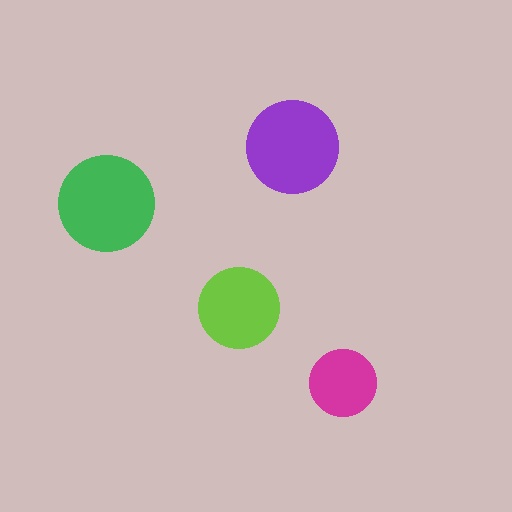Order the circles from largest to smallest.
the green one, the purple one, the lime one, the magenta one.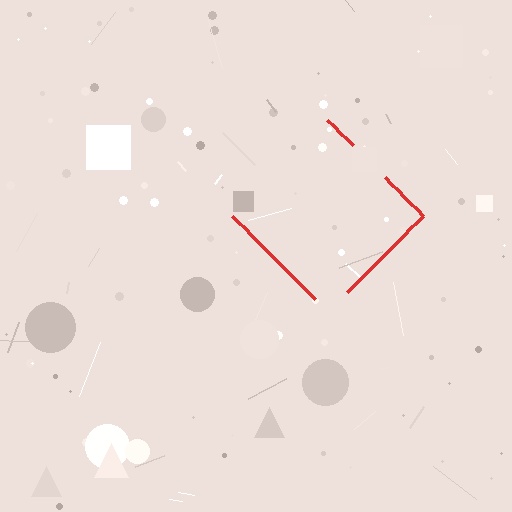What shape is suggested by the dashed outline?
The dashed outline suggests a diamond.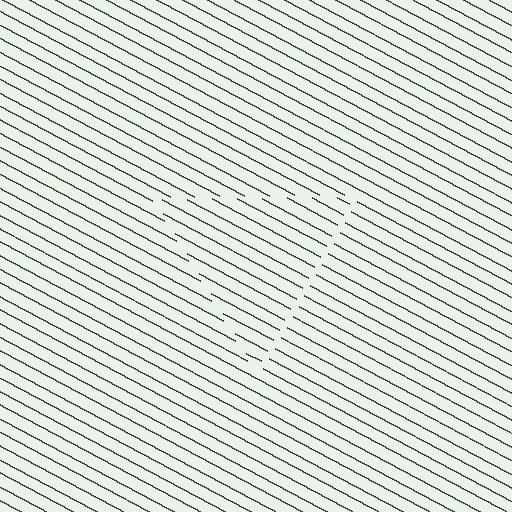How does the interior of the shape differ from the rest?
The interior of the shape contains the same grating, shifted by half a period — the contour is defined by the phase discontinuity where line-ends from the inner and outer gratings abut.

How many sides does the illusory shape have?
3 sides — the line-ends trace a triangle.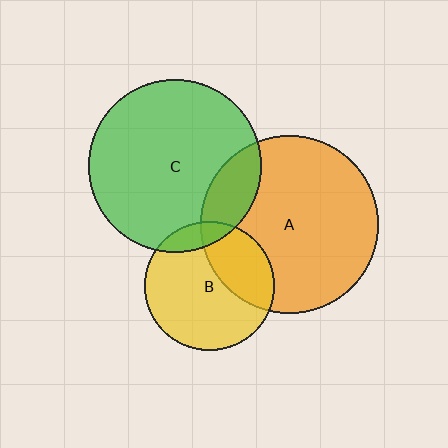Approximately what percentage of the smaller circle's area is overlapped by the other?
Approximately 15%.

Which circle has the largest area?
Circle A (orange).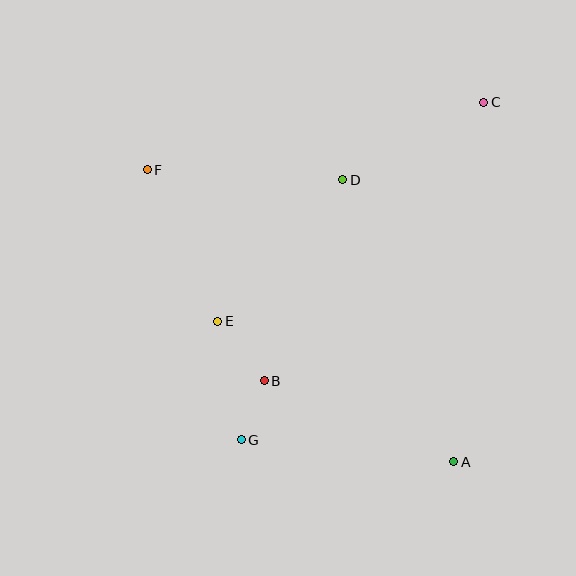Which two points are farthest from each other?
Points A and F are farthest from each other.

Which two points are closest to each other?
Points B and G are closest to each other.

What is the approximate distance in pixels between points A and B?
The distance between A and B is approximately 206 pixels.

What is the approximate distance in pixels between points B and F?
The distance between B and F is approximately 242 pixels.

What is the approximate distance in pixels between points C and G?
The distance between C and G is approximately 415 pixels.